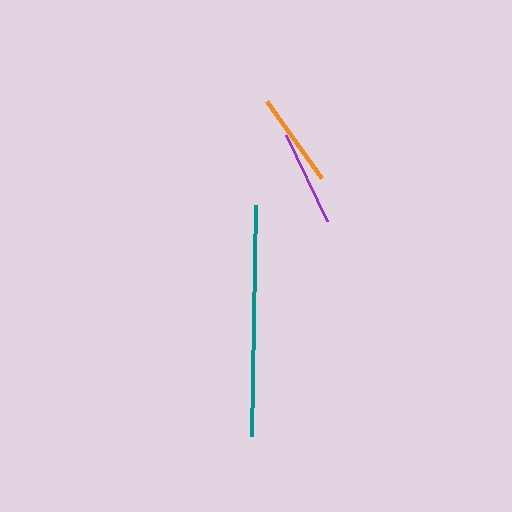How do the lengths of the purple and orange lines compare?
The purple and orange lines are approximately the same length.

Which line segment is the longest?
The teal line is the longest at approximately 231 pixels.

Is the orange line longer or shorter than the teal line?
The teal line is longer than the orange line.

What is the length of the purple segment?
The purple segment is approximately 95 pixels long.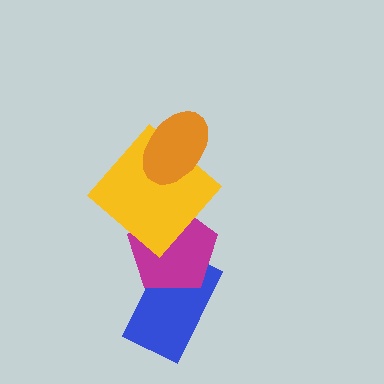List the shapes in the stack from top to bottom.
From top to bottom: the orange ellipse, the yellow diamond, the magenta pentagon, the blue rectangle.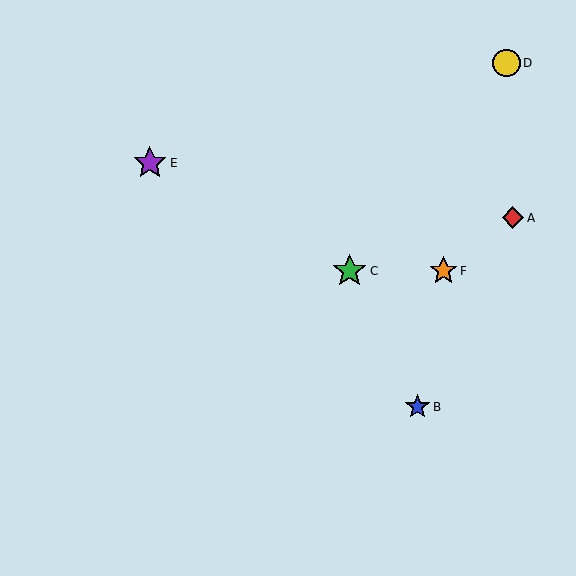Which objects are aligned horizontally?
Objects C, F are aligned horizontally.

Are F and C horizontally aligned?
Yes, both are at y≈271.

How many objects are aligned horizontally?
2 objects (C, F) are aligned horizontally.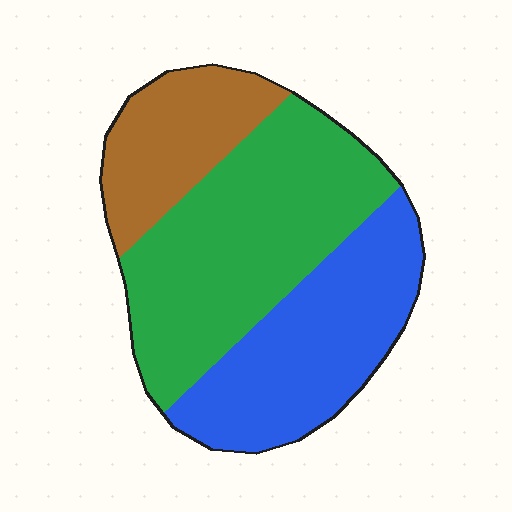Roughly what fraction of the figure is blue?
Blue takes up about one third (1/3) of the figure.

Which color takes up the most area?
Green, at roughly 45%.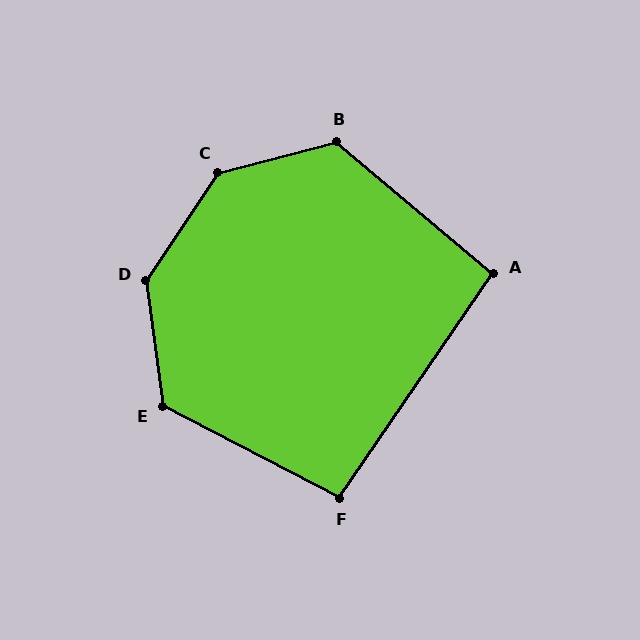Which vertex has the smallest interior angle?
A, at approximately 96 degrees.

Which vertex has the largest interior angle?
C, at approximately 139 degrees.